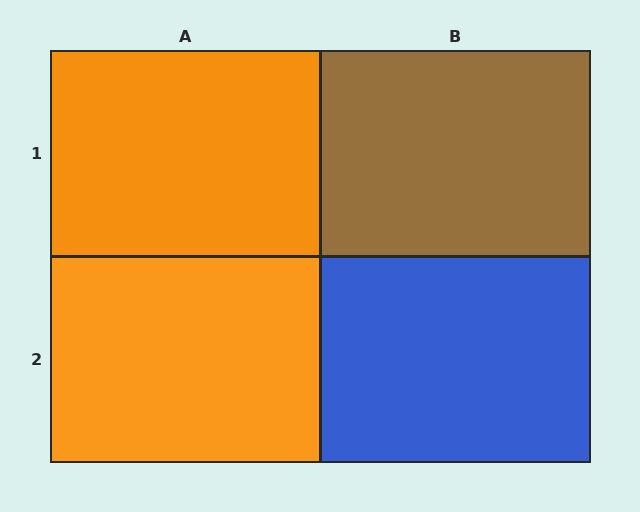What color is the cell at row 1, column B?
Brown.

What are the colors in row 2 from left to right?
Orange, blue.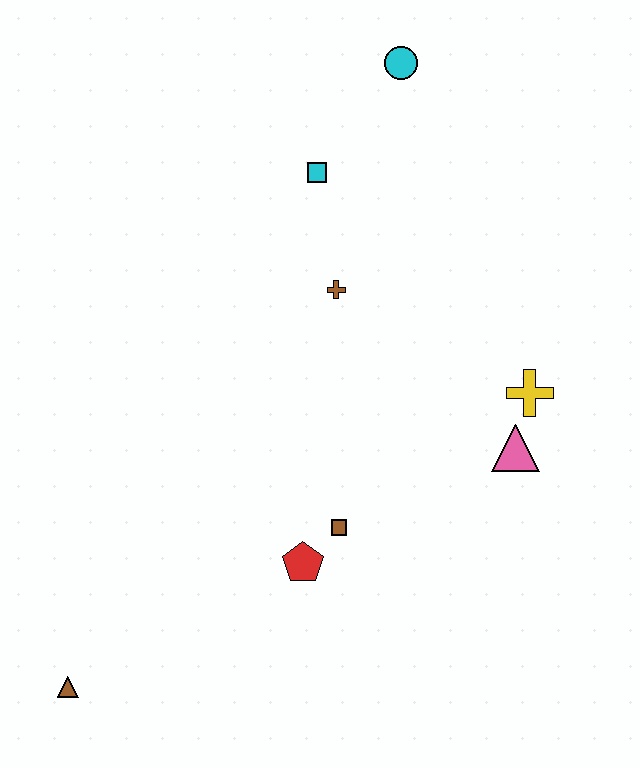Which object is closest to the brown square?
The red pentagon is closest to the brown square.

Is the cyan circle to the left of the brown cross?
No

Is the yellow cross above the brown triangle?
Yes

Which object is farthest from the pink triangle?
The brown triangle is farthest from the pink triangle.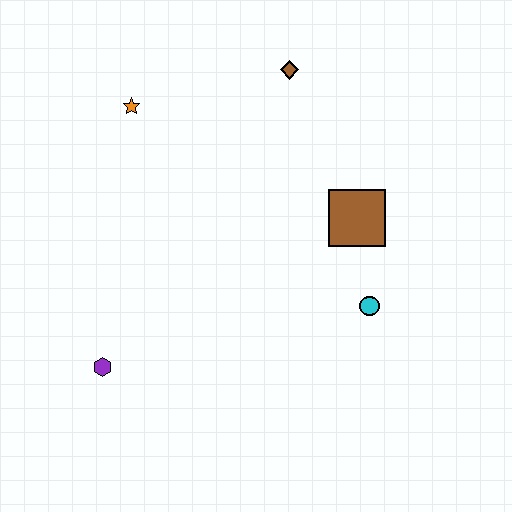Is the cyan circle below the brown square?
Yes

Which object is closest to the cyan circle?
The brown square is closest to the cyan circle.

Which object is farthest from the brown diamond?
The purple hexagon is farthest from the brown diamond.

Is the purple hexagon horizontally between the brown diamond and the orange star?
No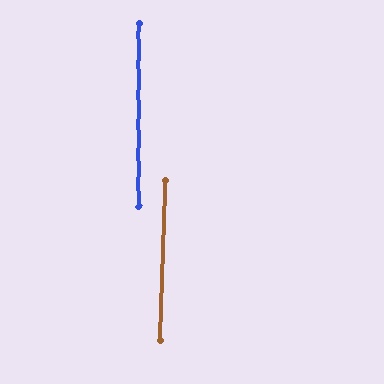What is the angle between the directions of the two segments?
Approximately 1 degree.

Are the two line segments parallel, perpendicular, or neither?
Parallel — their directions differ by only 1.4°.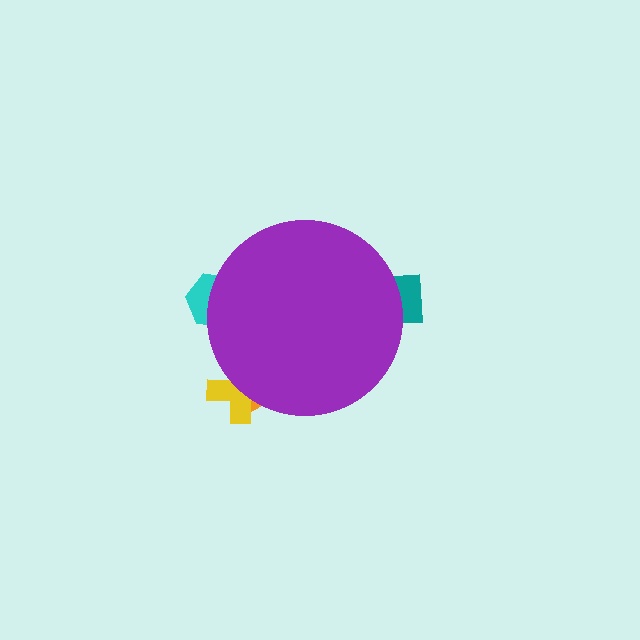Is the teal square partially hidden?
Yes, the teal square is partially hidden behind the purple circle.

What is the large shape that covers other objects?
A purple circle.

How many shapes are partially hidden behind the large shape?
4 shapes are partially hidden.